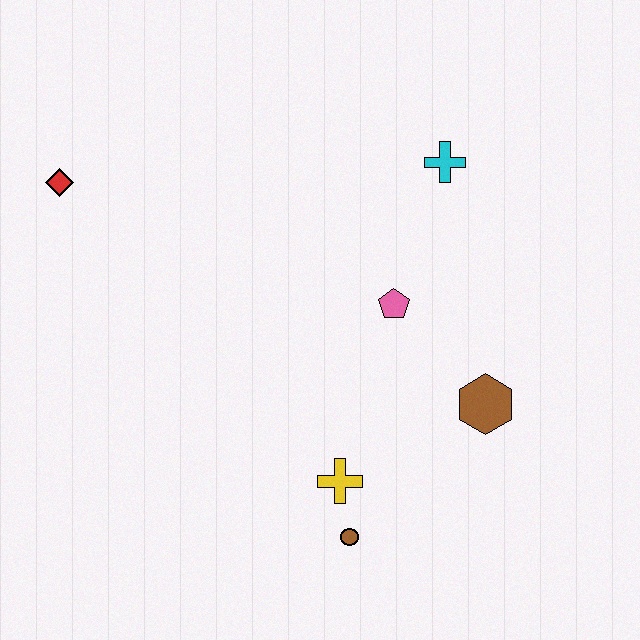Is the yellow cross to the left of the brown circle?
Yes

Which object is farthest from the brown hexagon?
The red diamond is farthest from the brown hexagon.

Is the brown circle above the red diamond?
No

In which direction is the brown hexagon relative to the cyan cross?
The brown hexagon is below the cyan cross.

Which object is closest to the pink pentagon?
The brown hexagon is closest to the pink pentagon.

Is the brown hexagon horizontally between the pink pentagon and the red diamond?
No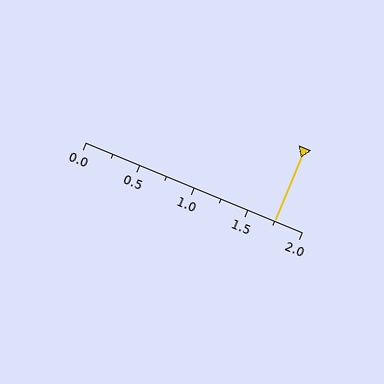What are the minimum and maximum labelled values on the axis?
The axis runs from 0.0 to 2.0.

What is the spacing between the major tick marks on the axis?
The major ticks are spaced 0.5 apart.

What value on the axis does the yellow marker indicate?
The marker indicates approximately 1.75.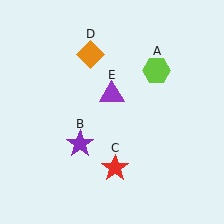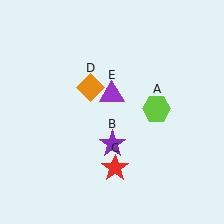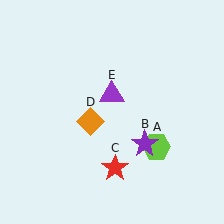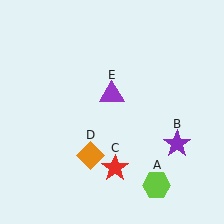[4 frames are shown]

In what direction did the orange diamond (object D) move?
The orange diamond (object D) moved down.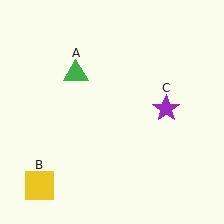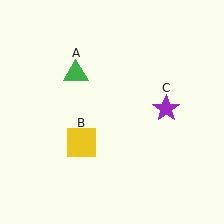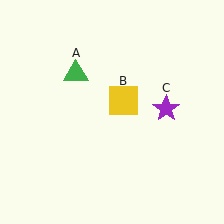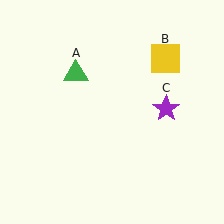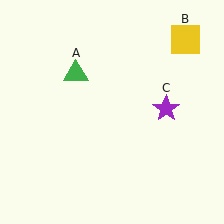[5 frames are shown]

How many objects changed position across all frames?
1 object changed position: yellow square (object B).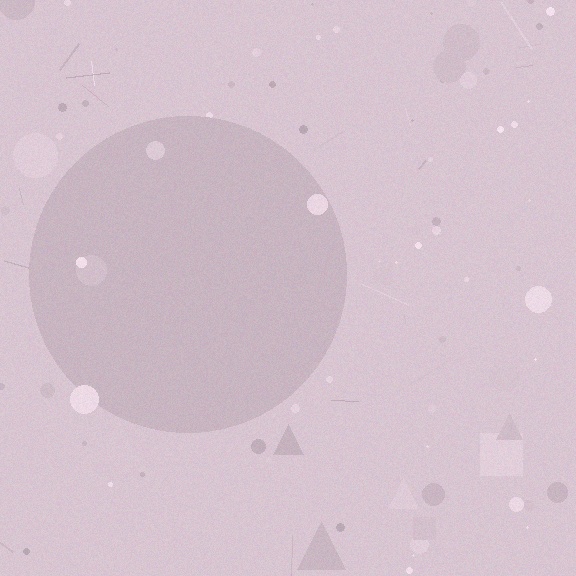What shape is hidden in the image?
A circle is hidden in the image.